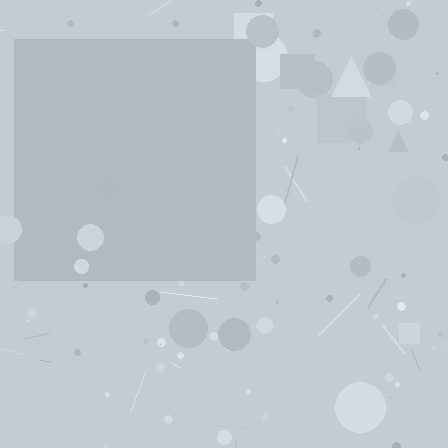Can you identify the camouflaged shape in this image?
The camouflaged shape is a square.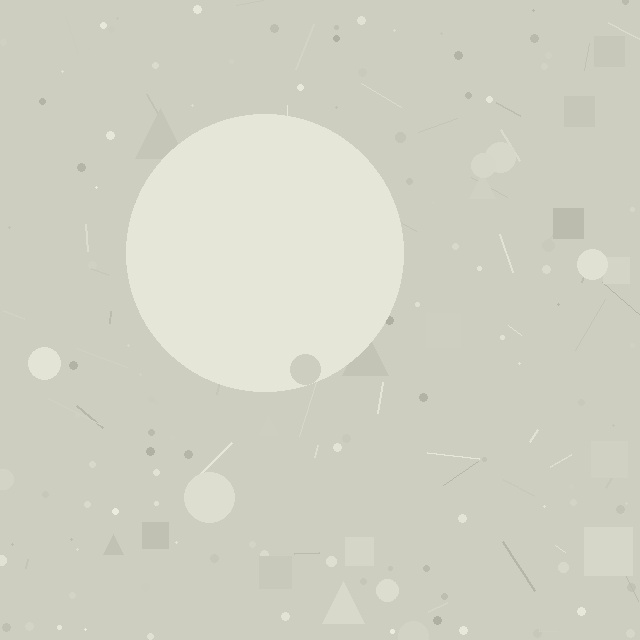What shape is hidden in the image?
A circle is hidden in the image.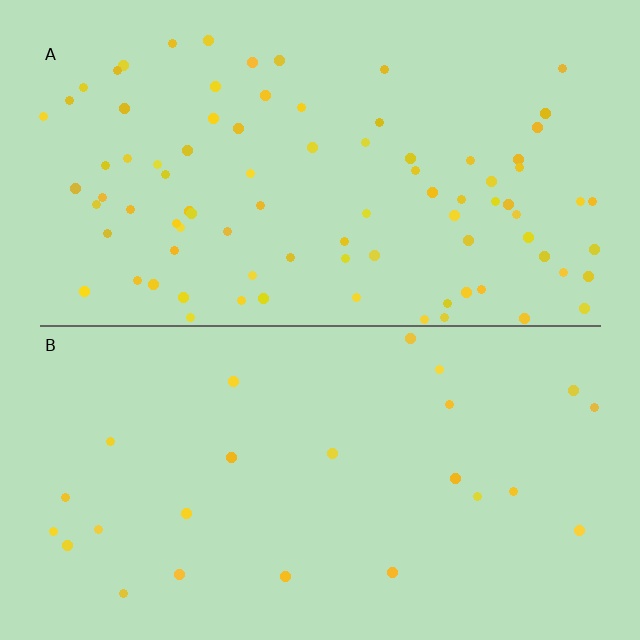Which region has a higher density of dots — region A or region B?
A (the top).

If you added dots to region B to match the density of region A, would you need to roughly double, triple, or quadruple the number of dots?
Approximately quadruple.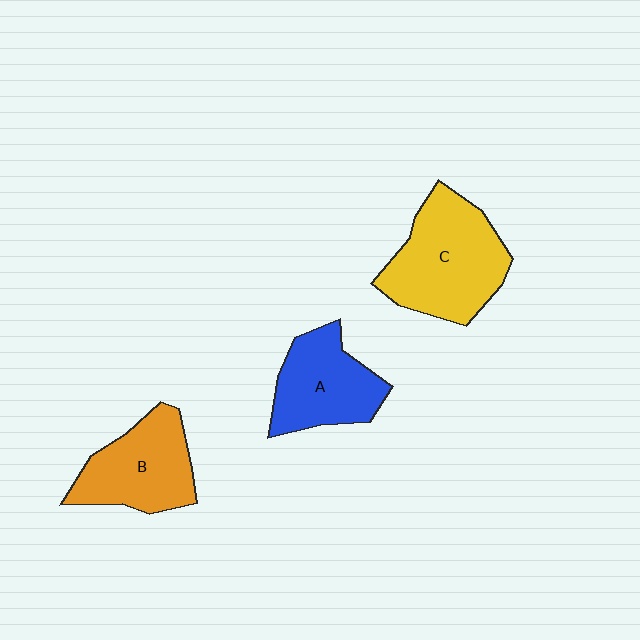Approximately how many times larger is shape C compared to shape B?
Approximately 1.3 times.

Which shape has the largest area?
Shape C (yellow).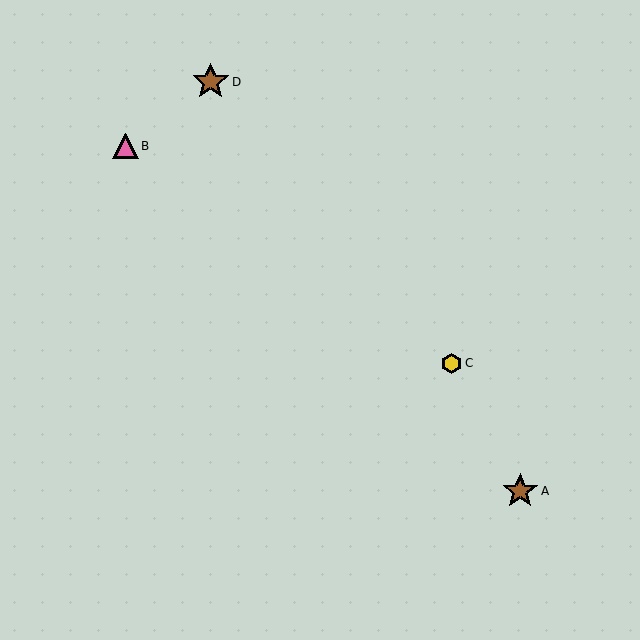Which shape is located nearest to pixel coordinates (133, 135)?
The pink triangle (labeled B) at (126, 146) is nearest to that location.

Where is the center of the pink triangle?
The center of the pink triangle is at (126, 146).